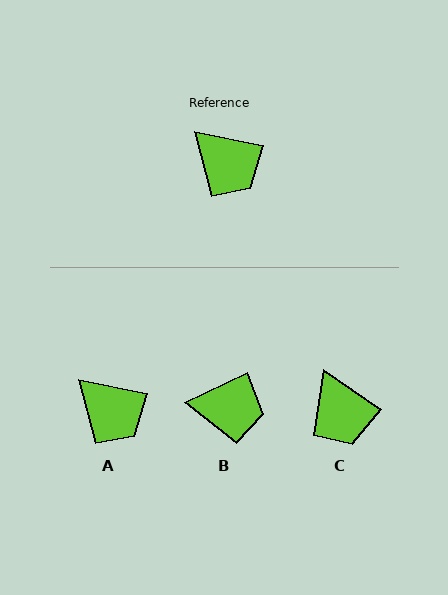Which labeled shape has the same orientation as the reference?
A.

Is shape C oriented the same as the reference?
No, it is off by about 24 degrees.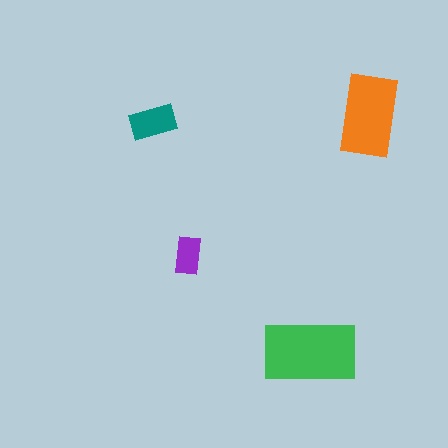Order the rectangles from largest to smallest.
the green one, the orange one, the teal one, the purple one.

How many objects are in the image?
There are 4 objects in the image.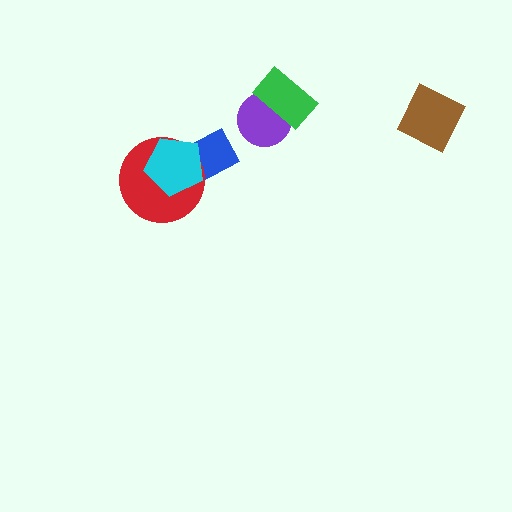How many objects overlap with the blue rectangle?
2 objects overlap with the blue rectangle.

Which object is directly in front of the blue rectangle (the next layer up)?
The red circle is directly in front of the blue rectangle.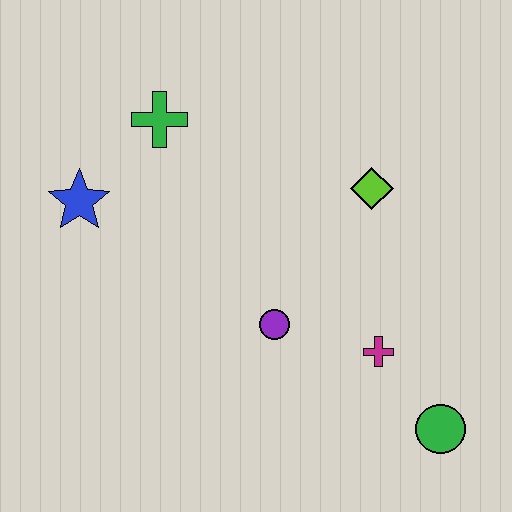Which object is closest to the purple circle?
The magenta cross is closest to the purple circle.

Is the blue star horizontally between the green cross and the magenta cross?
No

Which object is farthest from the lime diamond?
The blue star is farthest from the lime diamond.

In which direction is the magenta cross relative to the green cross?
The magenta cross is below the green cross.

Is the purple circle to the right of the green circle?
No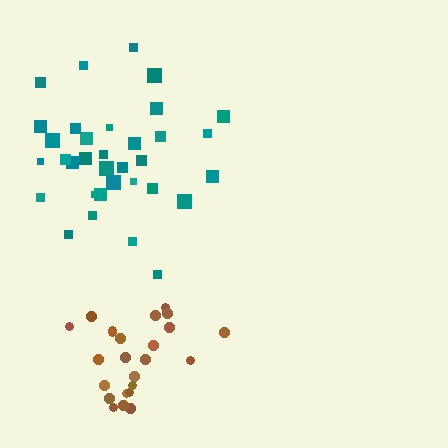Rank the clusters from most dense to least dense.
brown, teal.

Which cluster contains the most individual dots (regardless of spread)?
Teal (34).